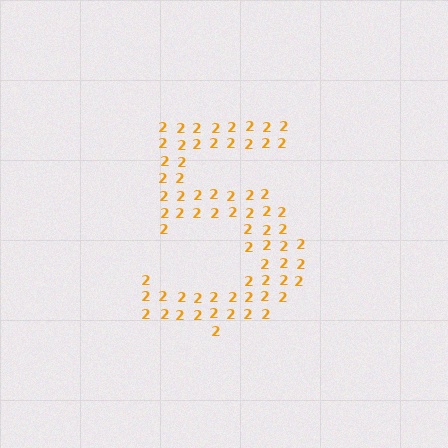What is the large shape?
The large shape is the digit 5.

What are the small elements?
The small elements are digit 2's.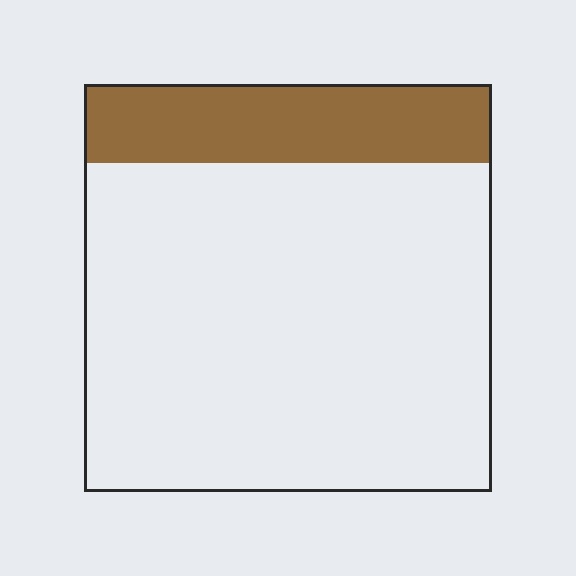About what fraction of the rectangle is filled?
About one fifth (1/5).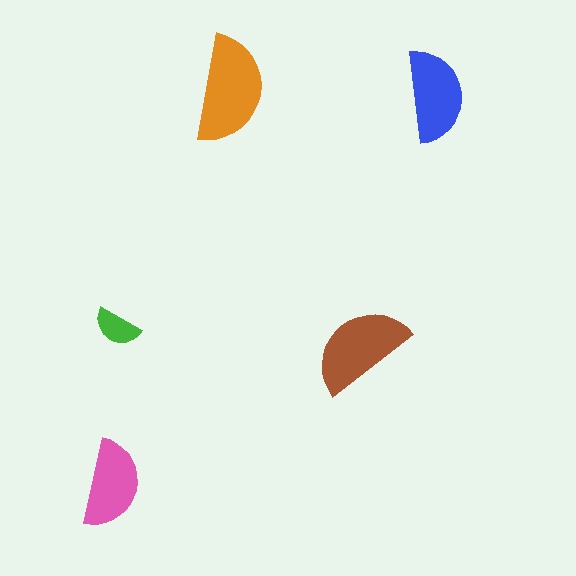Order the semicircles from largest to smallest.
the orange one, the brown one, the blue one, the pink one, the green one.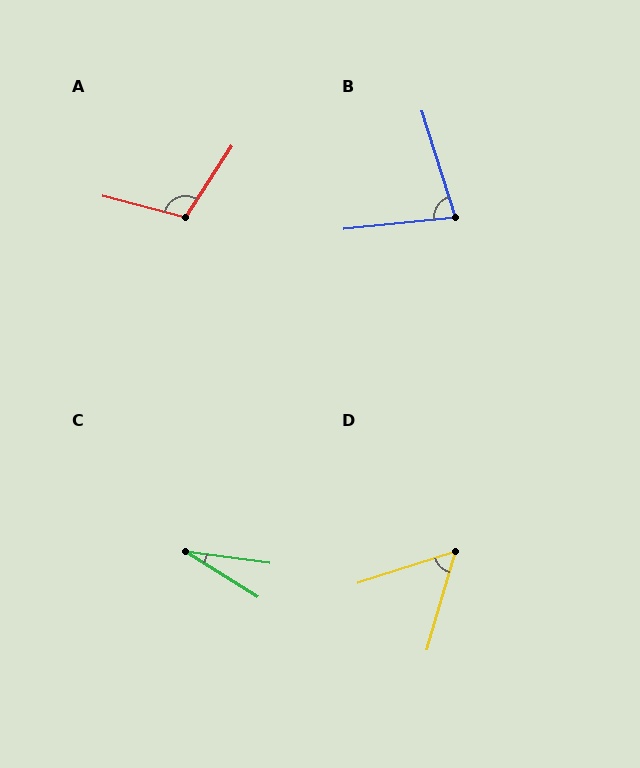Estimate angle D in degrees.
Approximately 56 degrees.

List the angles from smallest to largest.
C (25°), D (56°), B (78°), A (109°).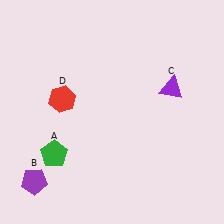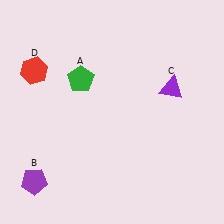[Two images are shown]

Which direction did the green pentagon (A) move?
The green pentagon (A) moved up.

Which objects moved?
The objects that moved are: the green pentagon (A), the red hexagon (D).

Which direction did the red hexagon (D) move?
The red hexagon (D) moved up.